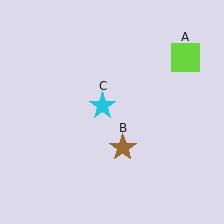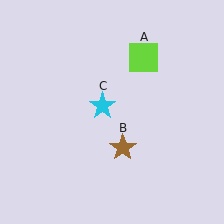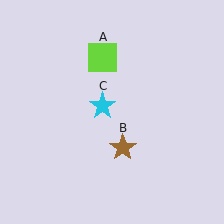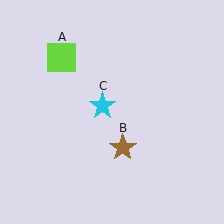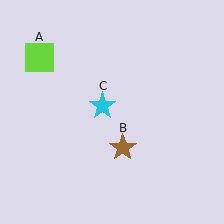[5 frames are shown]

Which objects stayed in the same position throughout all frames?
Brown star (object B) and cyan star (object C) remained stationary.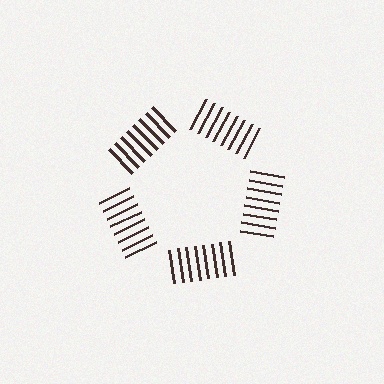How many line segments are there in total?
40 — 8 along each of the 5 edges.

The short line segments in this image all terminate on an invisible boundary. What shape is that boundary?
An illusory pentagon — the line segments terminate on its edges but no continuous stroke is drawn.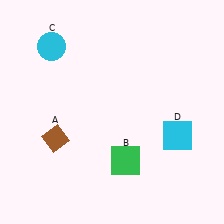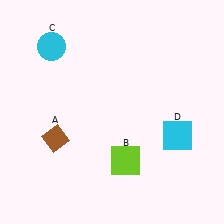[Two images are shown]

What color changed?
The square (B) changed from green in Image 1 to lime in Image 2.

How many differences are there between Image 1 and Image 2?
There is 1 difference between the two images.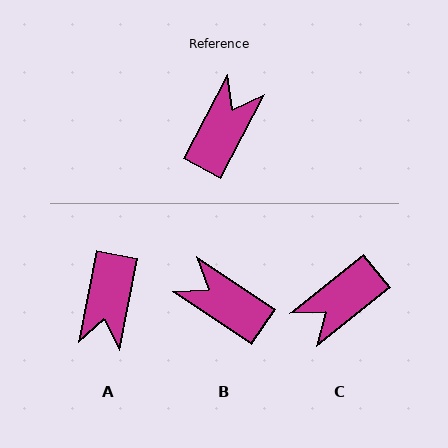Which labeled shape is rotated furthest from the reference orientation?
A, about 163 degrees away.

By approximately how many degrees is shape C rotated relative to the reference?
Approximately 156 degrees counter-clockwise.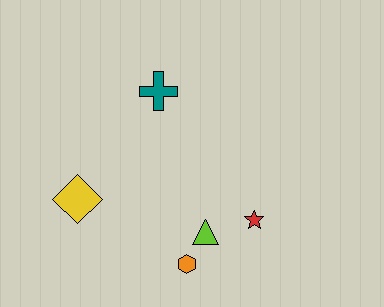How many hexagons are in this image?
There is 1 hexagon.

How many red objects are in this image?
There is 1 red object.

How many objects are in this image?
There are 5 objects.